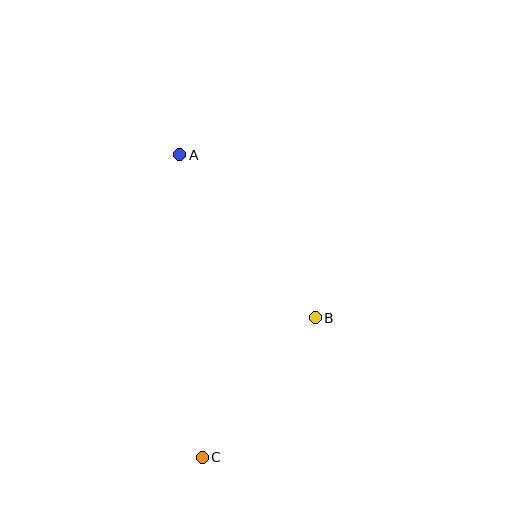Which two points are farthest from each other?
Points A and C are farthest from each other.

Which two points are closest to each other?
Points B and C are closest to each other.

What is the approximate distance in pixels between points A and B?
The distance between A and B is approximately 212 pixels.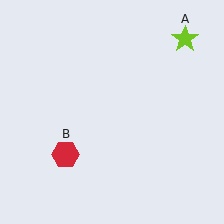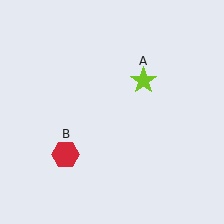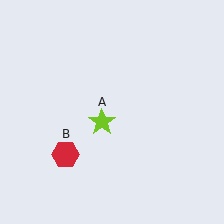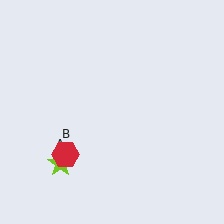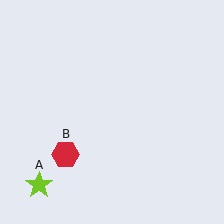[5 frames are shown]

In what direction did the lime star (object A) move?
The lime star (object A) moved down and to the left.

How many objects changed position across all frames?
1 object changed position: lime star (object A).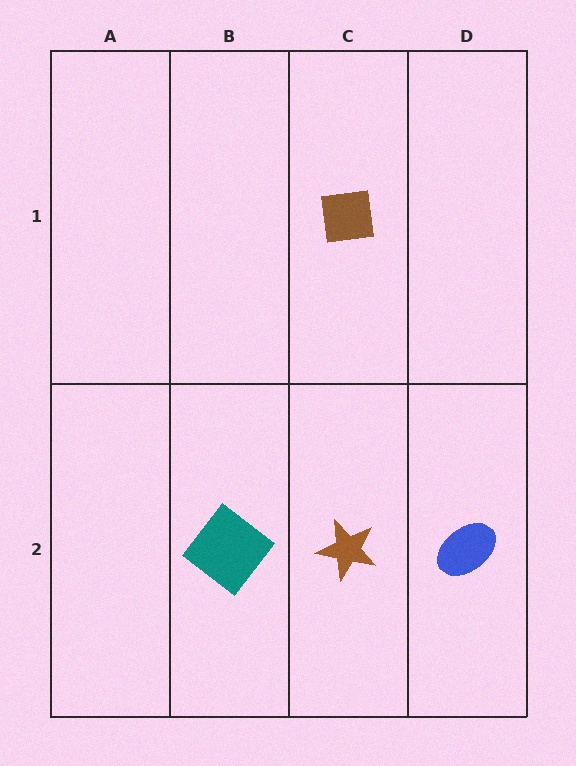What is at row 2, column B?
A teal diamond.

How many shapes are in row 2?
3 shapes.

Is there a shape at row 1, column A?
No, that cell is empty.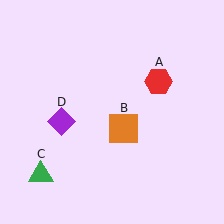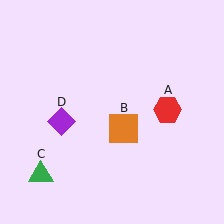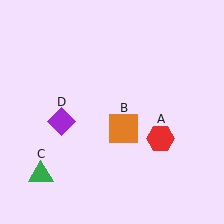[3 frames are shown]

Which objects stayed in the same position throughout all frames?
Orange square (object B) and green triangle (object C) and purple diamond (object D) remained stationary.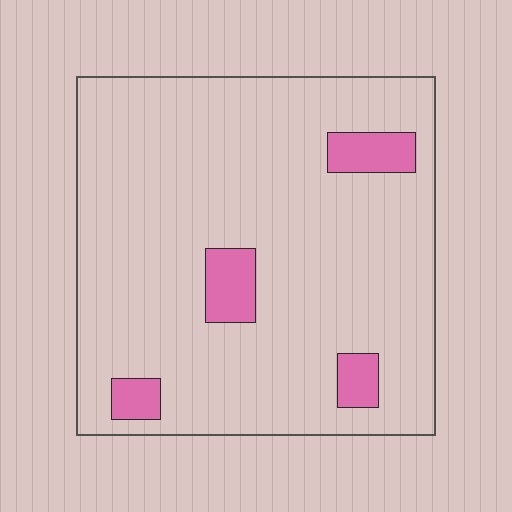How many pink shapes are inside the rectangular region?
4.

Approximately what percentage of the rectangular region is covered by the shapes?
Approximately 10%.